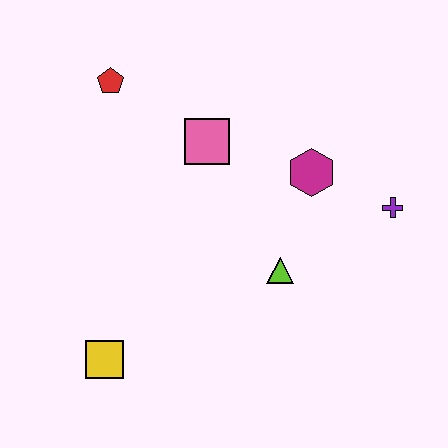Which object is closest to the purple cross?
The magenta hexagon is closest to the purple cross.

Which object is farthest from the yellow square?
The purple cross is farthest from the yellow square.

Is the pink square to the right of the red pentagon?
Yes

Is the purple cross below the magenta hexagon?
Yes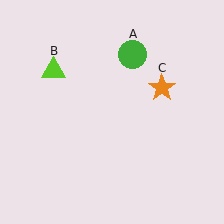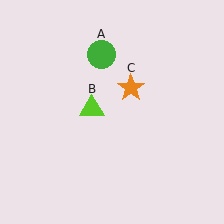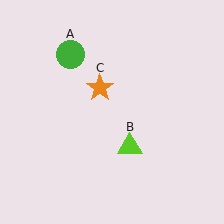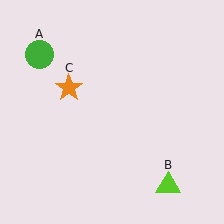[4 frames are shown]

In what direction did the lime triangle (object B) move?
The lime triangle (object B) moved down and to the right.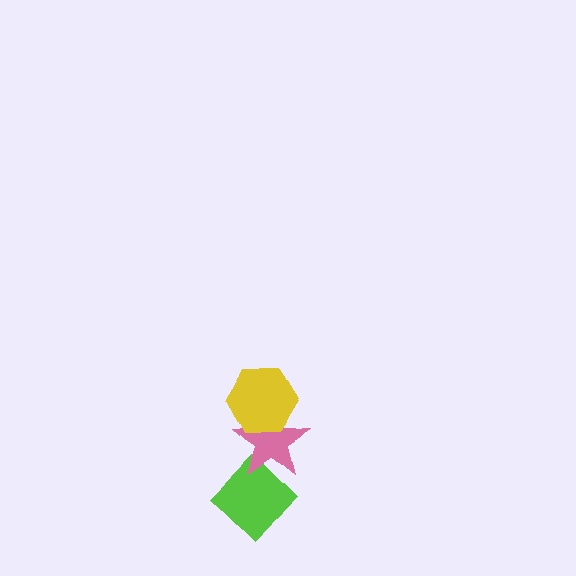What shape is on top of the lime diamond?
The pink star is on top of the lime diamond.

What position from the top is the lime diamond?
The lime diamond is 3rd from the top.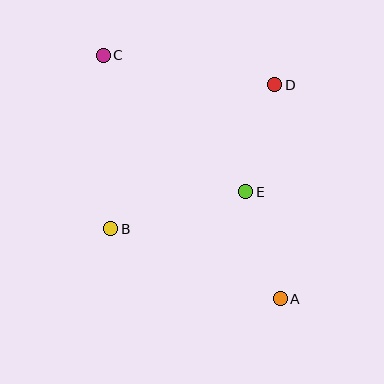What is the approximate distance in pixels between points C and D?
The distance between C and D is approximately 174 pixels.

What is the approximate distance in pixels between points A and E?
The distance between A and E is approximately 112 pixels.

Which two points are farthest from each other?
Points A and C are farthest from each other.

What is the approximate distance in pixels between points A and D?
The distance between A and D is approximately 214 pixels.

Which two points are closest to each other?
Points D and E are closest to each other.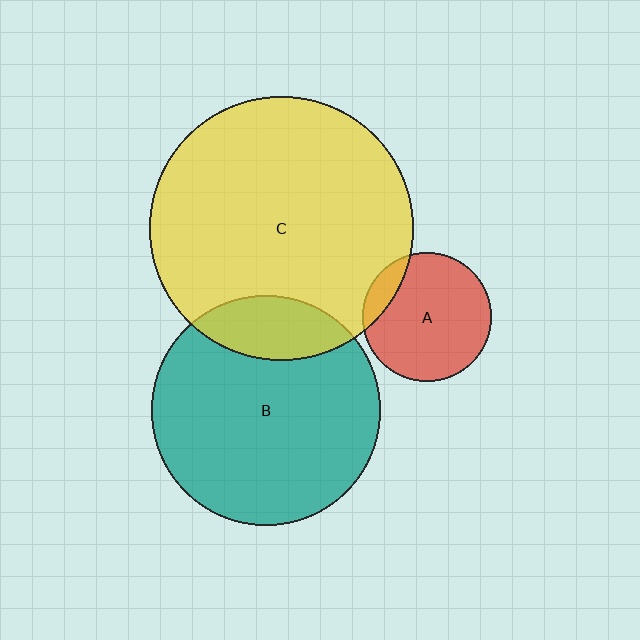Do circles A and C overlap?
Yes.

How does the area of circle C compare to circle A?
Approximately 4.2 times.